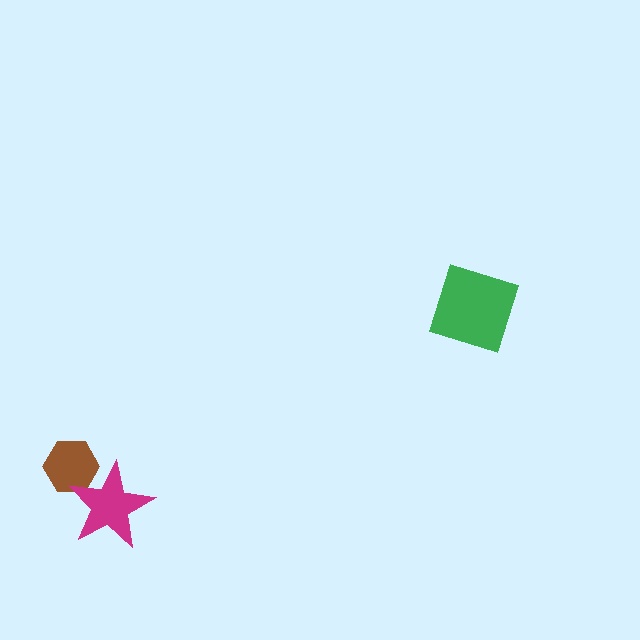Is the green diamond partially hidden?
No, no other shape covers it.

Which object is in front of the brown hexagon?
The magenta star is in front of the brown hexagon.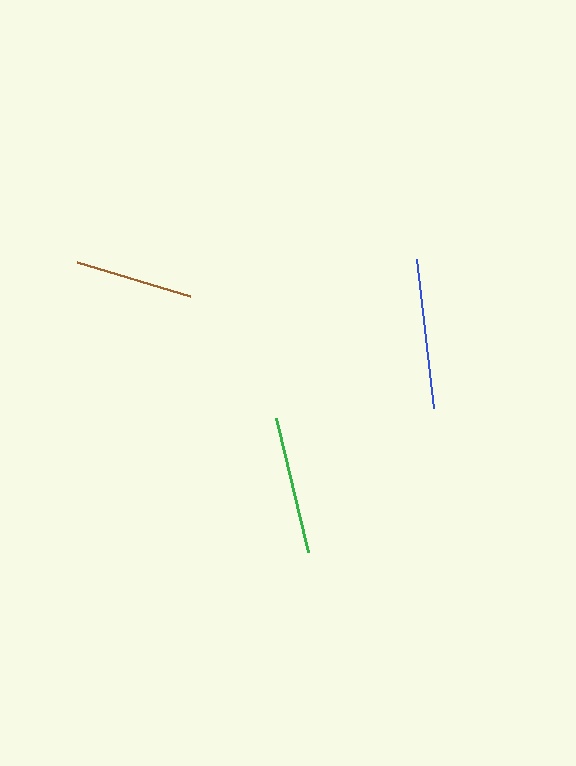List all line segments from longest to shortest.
From longest to shortest: blue, green, brown.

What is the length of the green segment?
The green segment is approximately 138 pixels long.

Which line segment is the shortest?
The brown line is the shortest at approximately 118 pixels.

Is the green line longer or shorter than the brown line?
The green line is longer than the brown line.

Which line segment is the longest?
The blue line is the longest at approximately 149 pixels.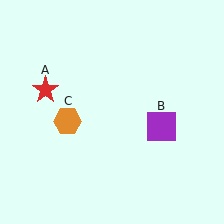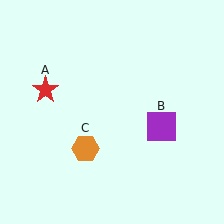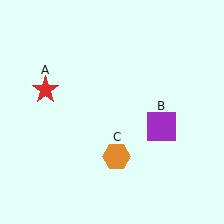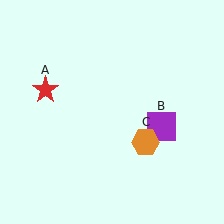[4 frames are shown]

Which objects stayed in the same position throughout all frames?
Red star (object A) and purple square (object B) remained stationary.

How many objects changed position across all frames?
1 object changed position: orange hexagon (object C).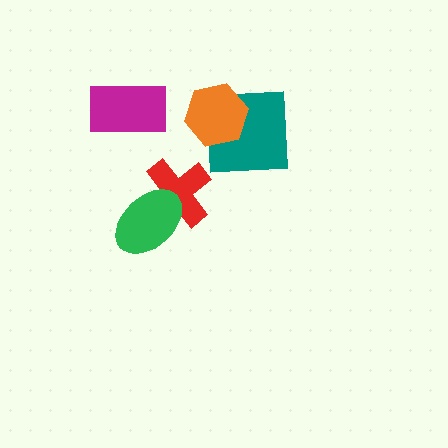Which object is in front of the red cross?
The green ellipse is in front of the red cross.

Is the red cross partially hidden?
Yes, it is partially covered by another shape.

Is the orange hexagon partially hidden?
No, no other shape covers it.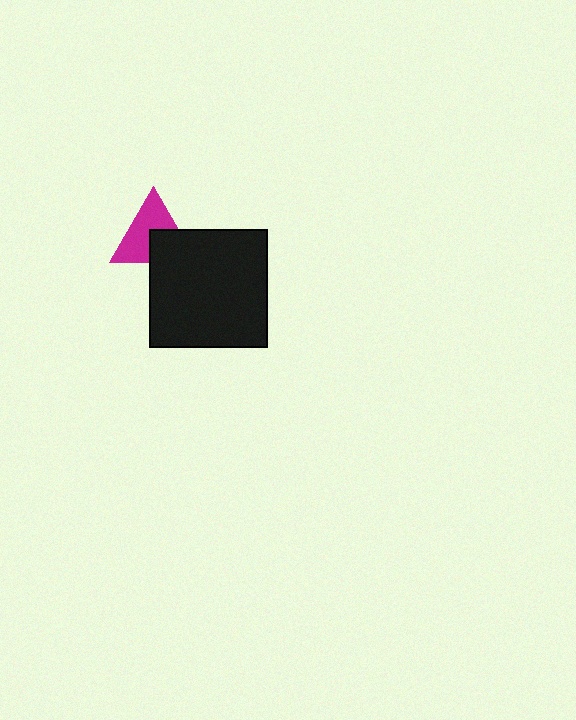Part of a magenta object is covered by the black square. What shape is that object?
It is a triangle.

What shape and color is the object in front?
The object in front is a black square.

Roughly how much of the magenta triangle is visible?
About half of it is visible (roughly 62%).